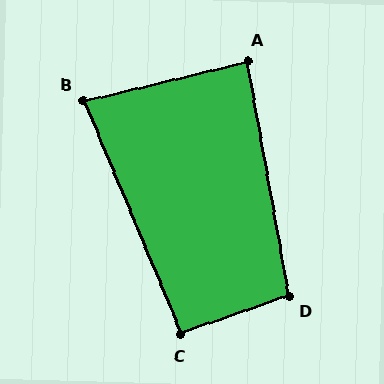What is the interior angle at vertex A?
Approximately 87 degrees (approximately right).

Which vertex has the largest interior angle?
D, at approximately 99 degrees.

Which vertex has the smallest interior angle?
B, at approximately 81 degrees.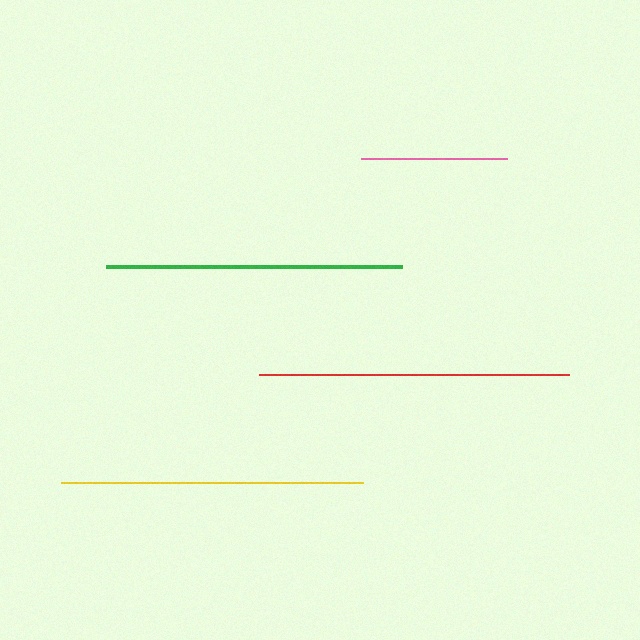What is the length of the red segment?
The red segment is approximately 309 pixels long.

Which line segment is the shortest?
The pink line is the shortest at approximately 147 pixels.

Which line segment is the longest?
The red line is the longest at approximately 309 pixels.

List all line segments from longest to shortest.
From longest to shortest: red, yellow, green, pink.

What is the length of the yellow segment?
The yellow segment is approximately 302 pixels long.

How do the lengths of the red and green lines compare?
The red and green lines are approximately the same length.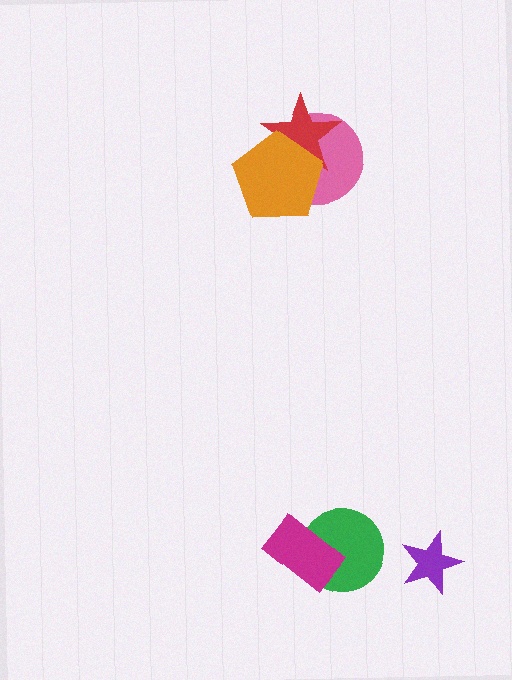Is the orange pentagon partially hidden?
No, no other shape covers it.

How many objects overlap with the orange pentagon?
2 objects overlap with the orange pentagon.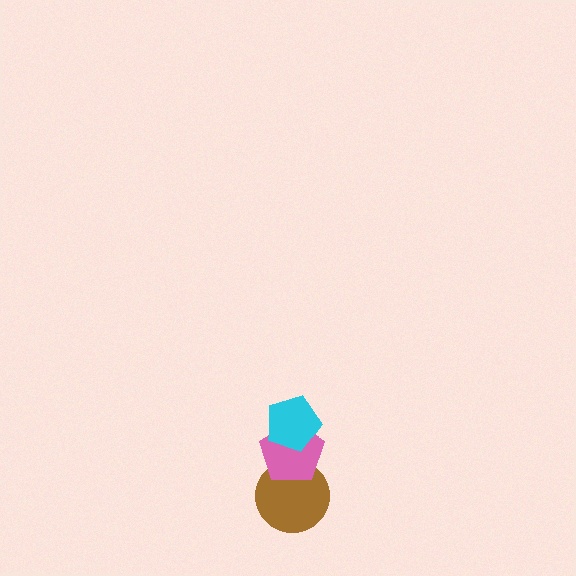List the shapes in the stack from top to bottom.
From top to bottom: the cyan pentagon, the pink pentagon, the brown circle.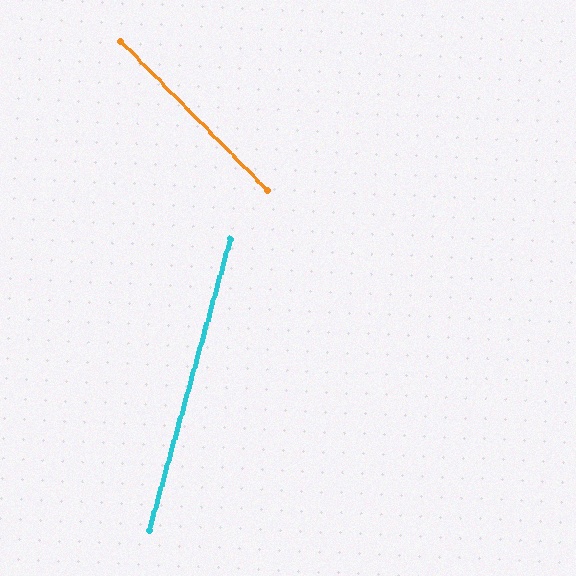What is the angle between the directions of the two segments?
Approximately 60 degrees.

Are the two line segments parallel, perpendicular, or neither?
Neither parallel nor perpendicular — they differ by about 60°.